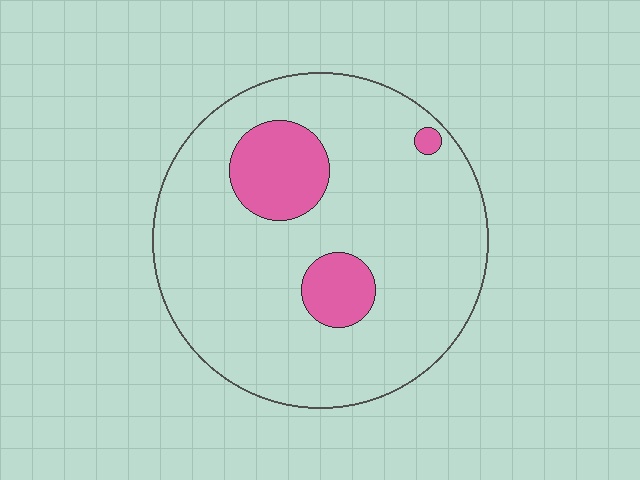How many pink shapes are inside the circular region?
3.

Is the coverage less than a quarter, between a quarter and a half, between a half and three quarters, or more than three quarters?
Less than a quarter.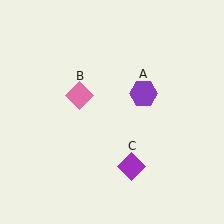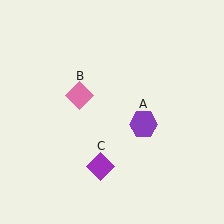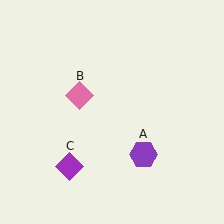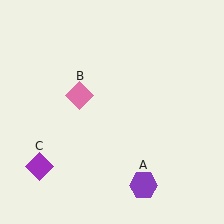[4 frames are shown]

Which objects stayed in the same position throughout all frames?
Pink diamond (object B) remained stationary.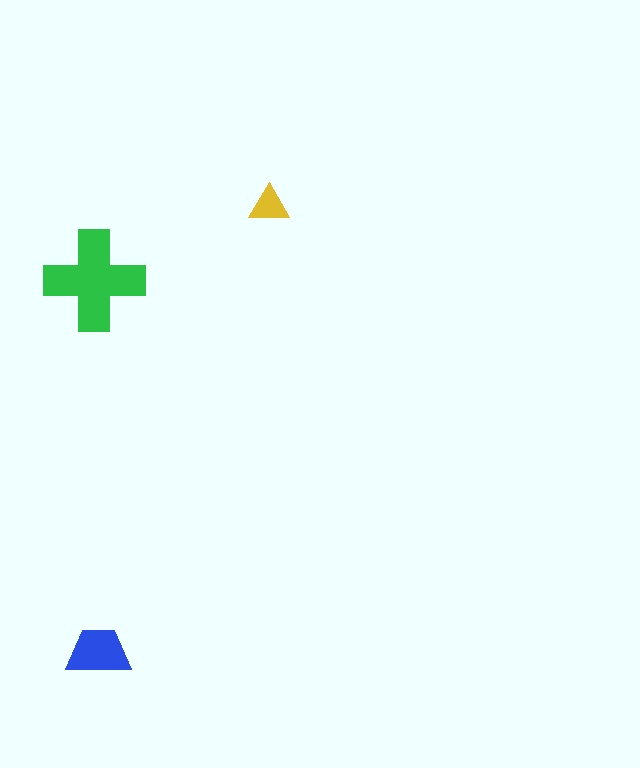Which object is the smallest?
The yellow triangle.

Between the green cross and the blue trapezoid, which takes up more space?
The green cross.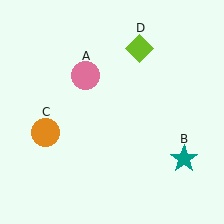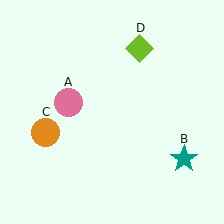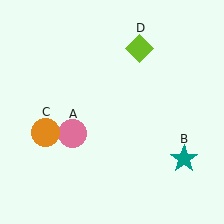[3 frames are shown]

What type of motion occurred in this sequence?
The pink circle (object A) rotated counterclockwise around the center of the scene.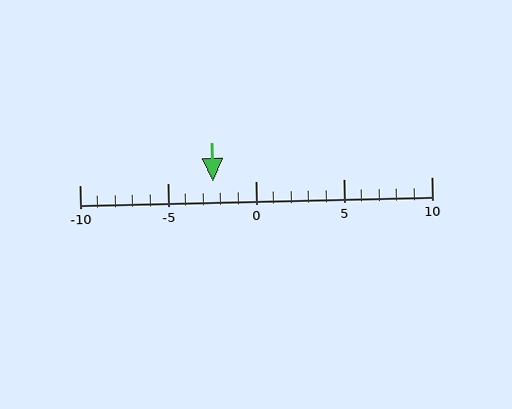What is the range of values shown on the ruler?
The ruler shows values from -10 to 10.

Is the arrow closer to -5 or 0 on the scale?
The arrow is closer to 0.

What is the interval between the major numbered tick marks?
The major tick marks are spaced 5 units apart.